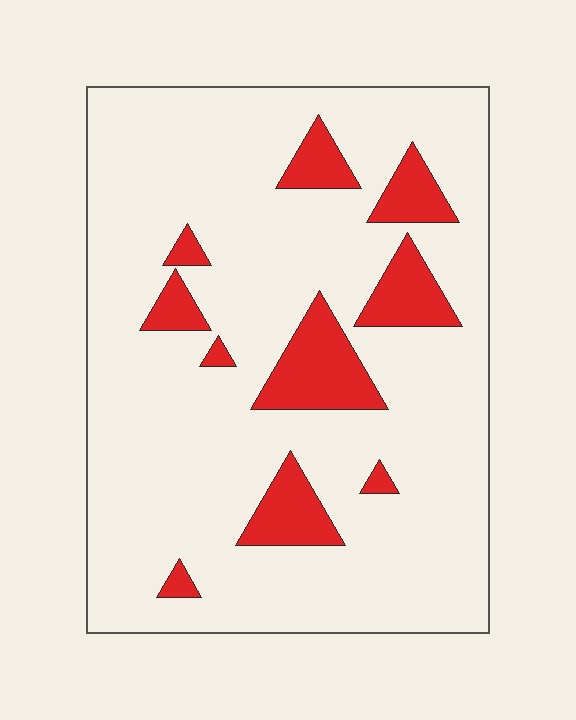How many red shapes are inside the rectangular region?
10.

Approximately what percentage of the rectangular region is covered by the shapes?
Approximately 15%.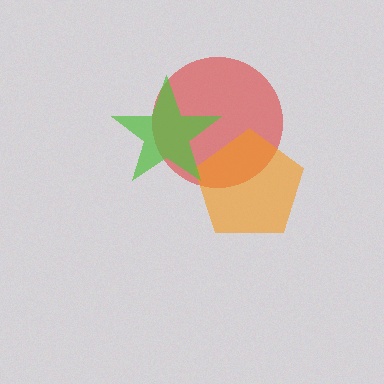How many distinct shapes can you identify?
There are 3 distinct shapes: a red circle, an orange pentagon, a lime star.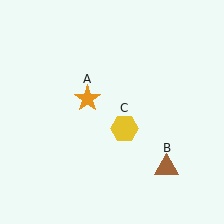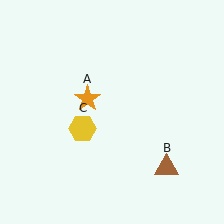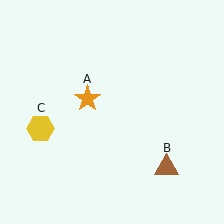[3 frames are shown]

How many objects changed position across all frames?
1 object changed position: yellow hexagon (object C).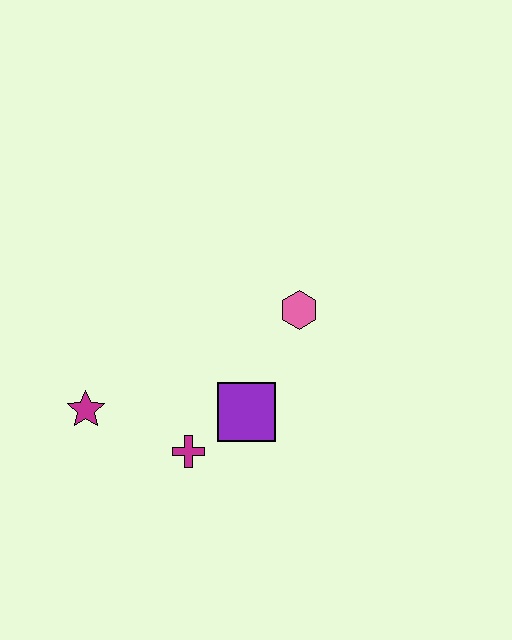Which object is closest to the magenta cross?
The purple square is closest to the magenta cross.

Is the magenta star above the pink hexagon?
No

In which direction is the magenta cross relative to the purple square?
The magenta cross is to the left of the purple square.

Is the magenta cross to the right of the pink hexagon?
No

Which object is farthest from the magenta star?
The pink hexagon is farthest from the magenta star.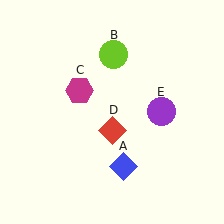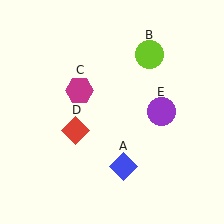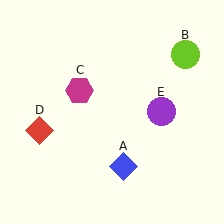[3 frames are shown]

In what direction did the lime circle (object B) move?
The lime circle (object B) moved right.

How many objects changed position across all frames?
2 objects changed position: lime circle (object B), red diamond (object D).